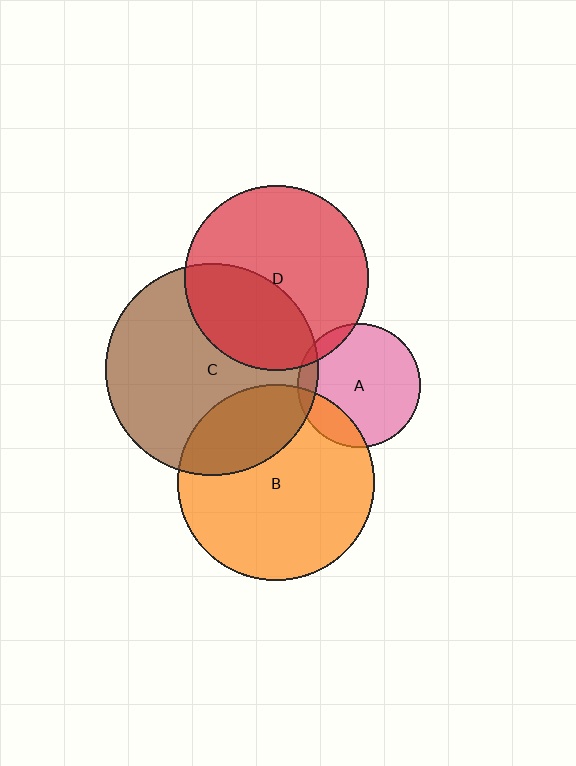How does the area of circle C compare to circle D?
Approximately 1.3 times.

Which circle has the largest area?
Circle C (brown).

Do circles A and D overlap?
Yes.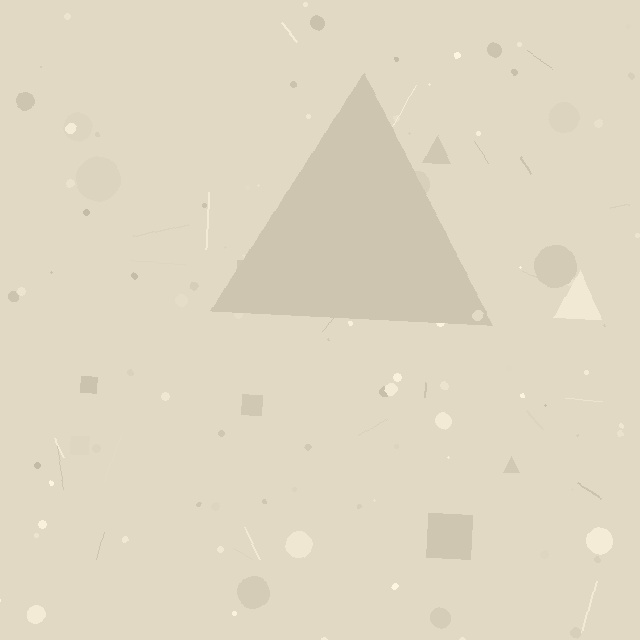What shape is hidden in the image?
A triangle is hidden in the image.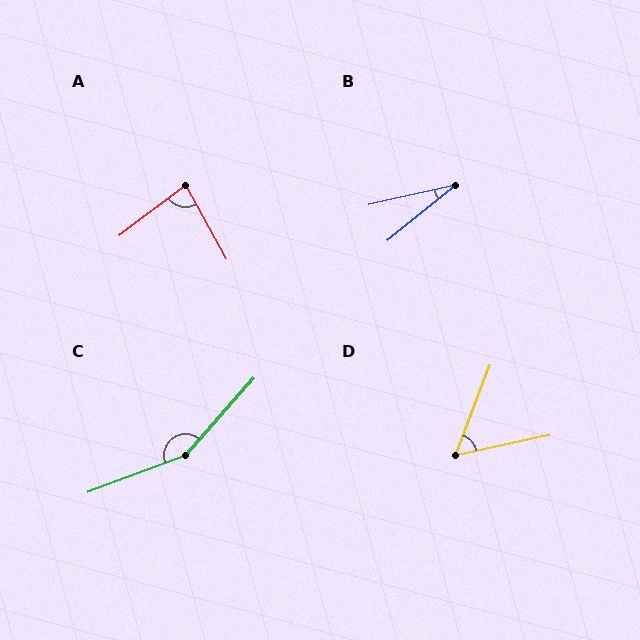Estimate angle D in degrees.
Approximately 57 degrees.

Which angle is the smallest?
B, at approximately 26 degrees.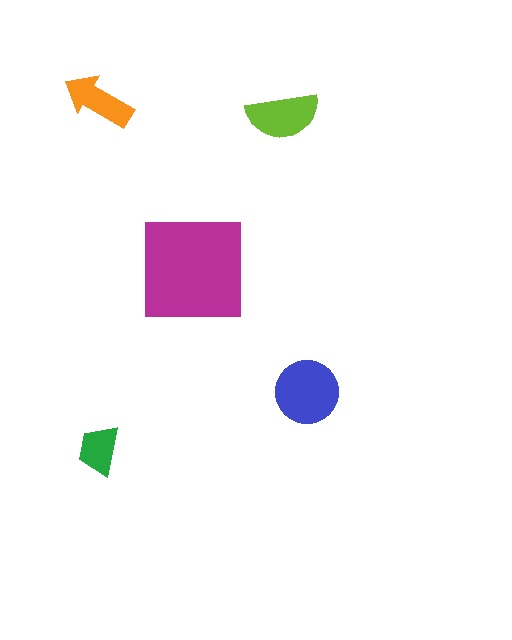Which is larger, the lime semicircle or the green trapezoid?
The lime semicircle.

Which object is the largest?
The magenta square.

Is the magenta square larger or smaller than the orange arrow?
Larger.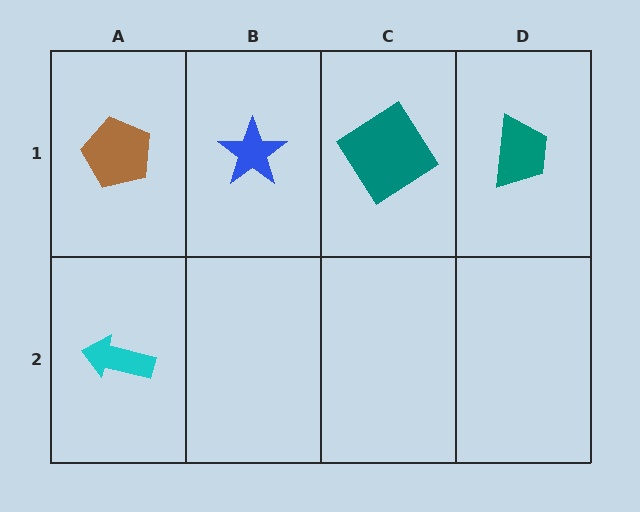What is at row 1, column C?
A teal diamond.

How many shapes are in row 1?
4 shapes.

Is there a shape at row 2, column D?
No, that cell is empty.